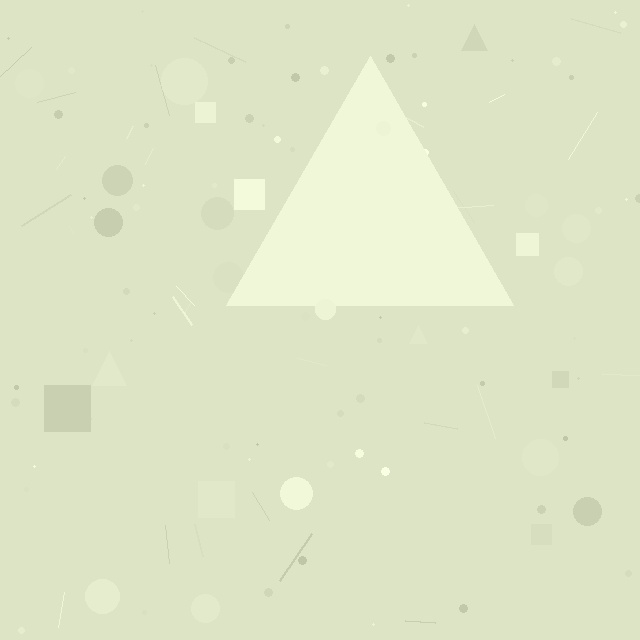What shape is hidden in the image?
A triangle is hidden in the image.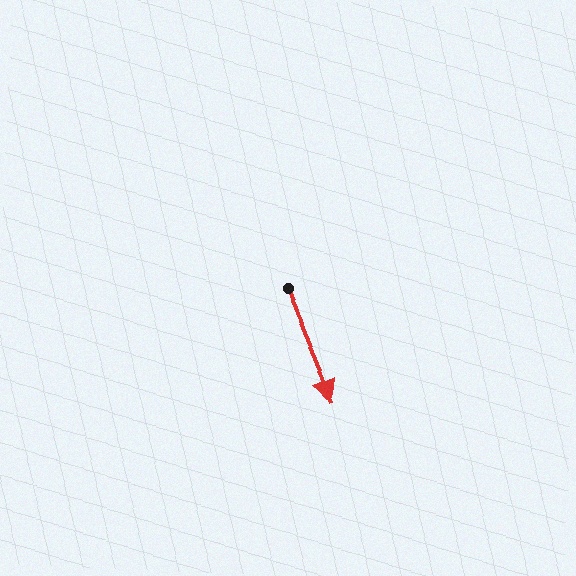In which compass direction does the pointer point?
Southeast.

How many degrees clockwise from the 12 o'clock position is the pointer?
Approximately 157 degrees.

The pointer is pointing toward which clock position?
Roughly 5 o'clock.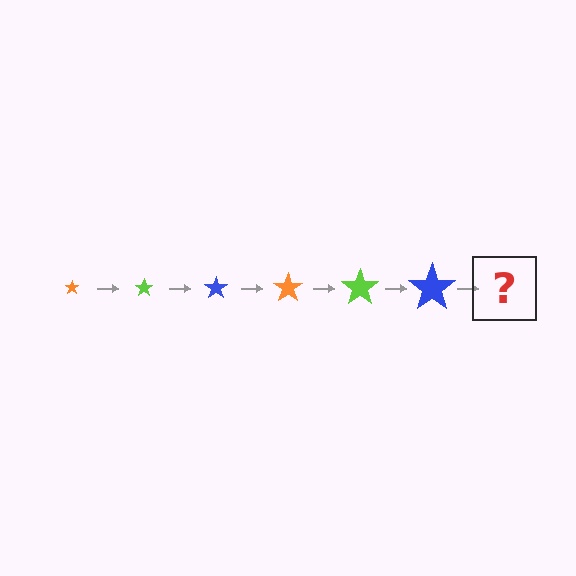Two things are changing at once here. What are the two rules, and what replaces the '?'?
The two rules are that the star grows larger each step and the color cycles through orange, lime, and blue. The '?' should be an orange star, larger than the previous one.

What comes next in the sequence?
The next element should be an orange star, larger than the previous one.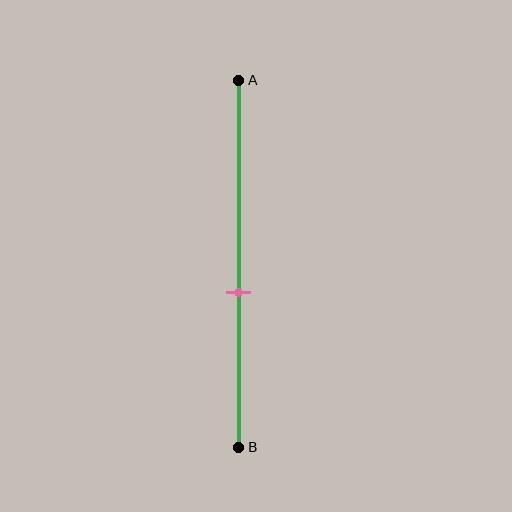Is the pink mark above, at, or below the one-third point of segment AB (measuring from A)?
The pink mark is below the one-third point of segment AB.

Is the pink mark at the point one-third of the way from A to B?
No, the mark is at about 60% from A, not at the 33% one-third point.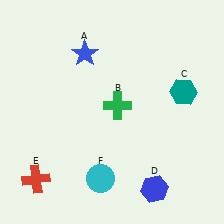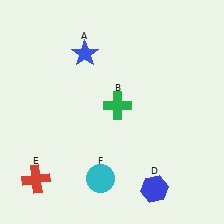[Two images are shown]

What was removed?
The teal hexagon (C) was removed in Image 2.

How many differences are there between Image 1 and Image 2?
There is 1 difference between the two images.